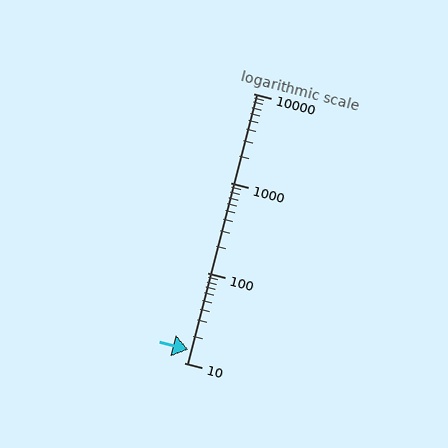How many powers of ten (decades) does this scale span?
The scale spans 3 decades, from 10 to 10000.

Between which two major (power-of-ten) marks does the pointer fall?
The pointer is between 10 and 100.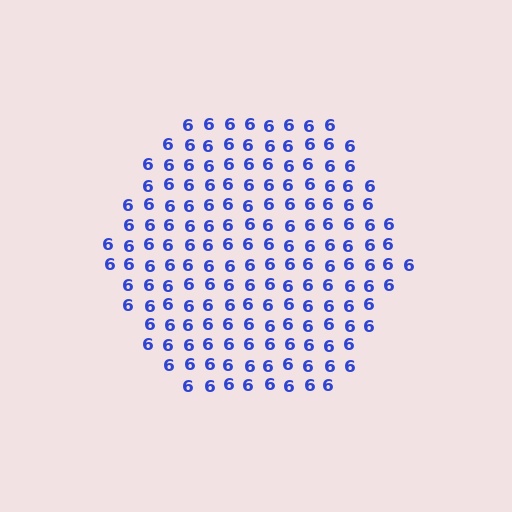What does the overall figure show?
The overall figure shows a hexagon.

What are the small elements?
The small elements are digit 6's.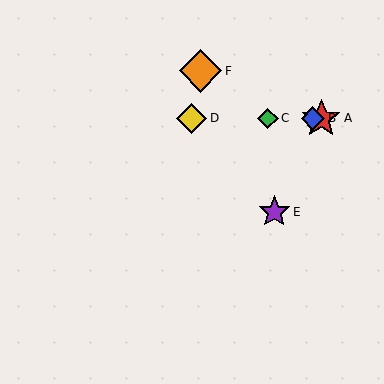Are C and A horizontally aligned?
Yes, both are at y≈118.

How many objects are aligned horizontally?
4 objects (A, B, C, D) are aligned horizontally.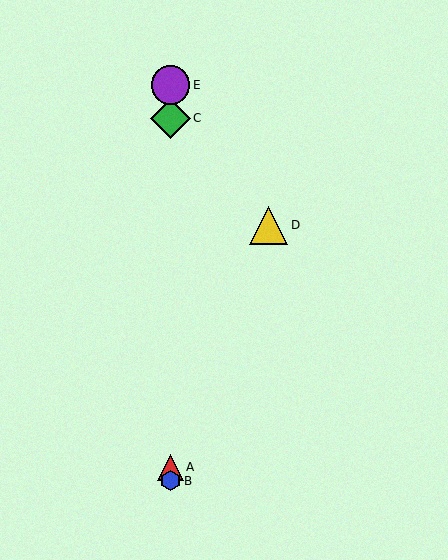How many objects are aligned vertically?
4 objects (A, B, C, E) are aligned vertically.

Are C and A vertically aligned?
Yes, both are at x≈171.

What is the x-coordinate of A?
Object A is at x≈171.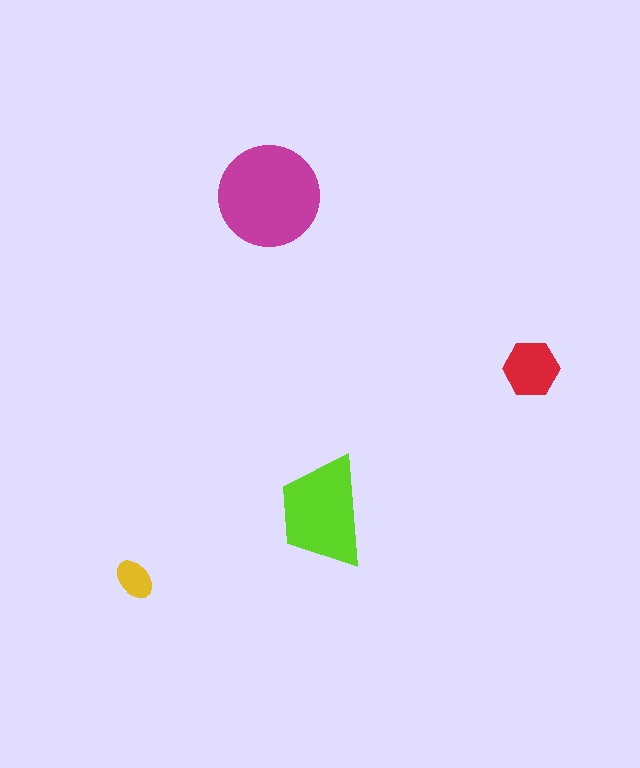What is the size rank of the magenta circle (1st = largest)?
1st.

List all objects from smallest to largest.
The yellow ellipse, the red hexagon, the lime trapezoid, the magenta circle.